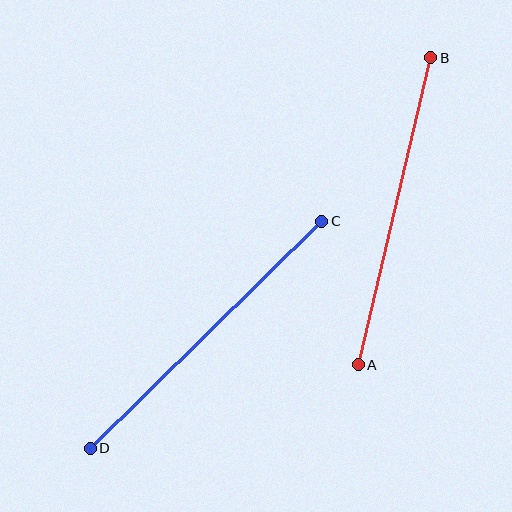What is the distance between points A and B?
The distance is approximately 315 pixels.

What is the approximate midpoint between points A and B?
The midpoint is at approximately (394, 211) pixels.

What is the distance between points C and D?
The distance is approximately 324 pixels.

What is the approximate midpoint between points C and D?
The midpoint is at approximately (206, 335) pixels.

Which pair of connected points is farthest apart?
Points C and D are farthest apart.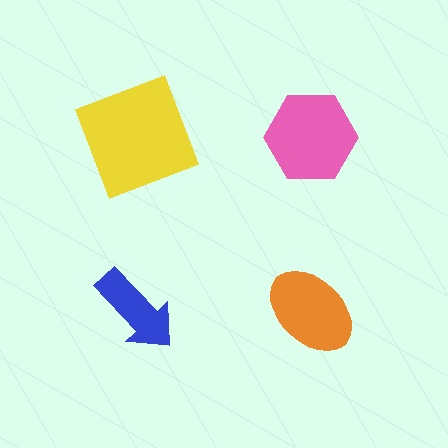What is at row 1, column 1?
A yellow square.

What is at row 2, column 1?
A blue arrow.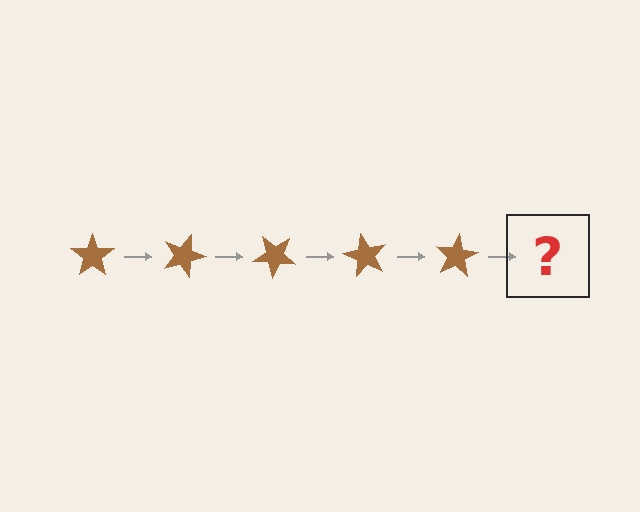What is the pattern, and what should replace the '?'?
The pattern is that the star rotates 20 degrees each step. The '?' should be a brown star rotated 100 degrees.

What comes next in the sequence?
The next element should be a brown star rotated 100 degrees.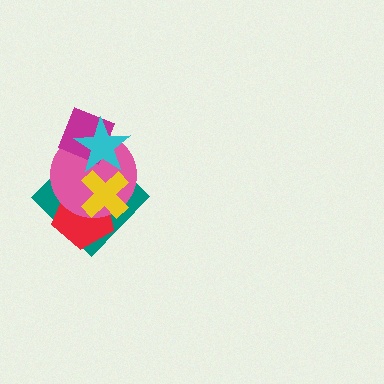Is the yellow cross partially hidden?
Yes, it is partially covered by another shape.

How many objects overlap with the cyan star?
4 objects overlap with the cyan star.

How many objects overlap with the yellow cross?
4 objects overlap with the yellow cross.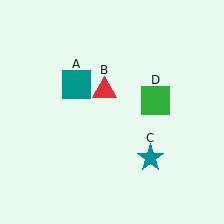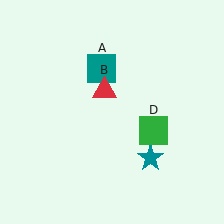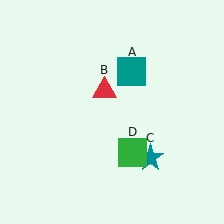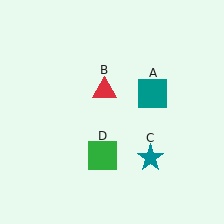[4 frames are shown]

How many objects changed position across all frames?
2 objects changed position: teal square (object A), green square (object D).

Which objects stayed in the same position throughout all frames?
Red triangle (object B) and teal star (object C) remained stationary.